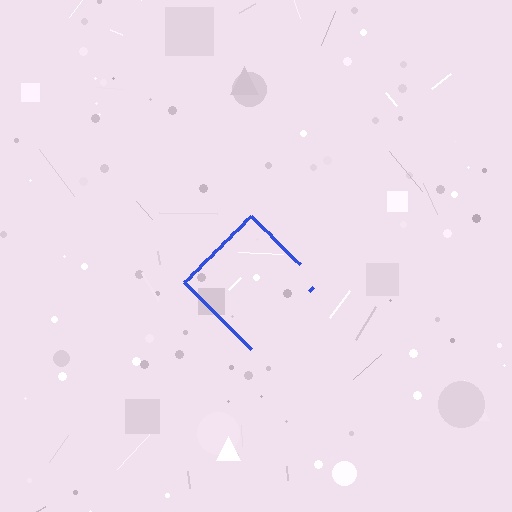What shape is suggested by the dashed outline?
The dashed outline suggests a diamond.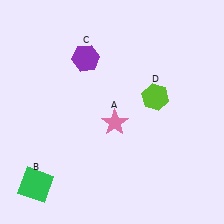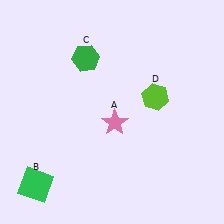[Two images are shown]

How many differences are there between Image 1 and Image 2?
There is 1 difference between the two images.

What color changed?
The hexagon (C) changed from purple in Image 1 to green in Image 2.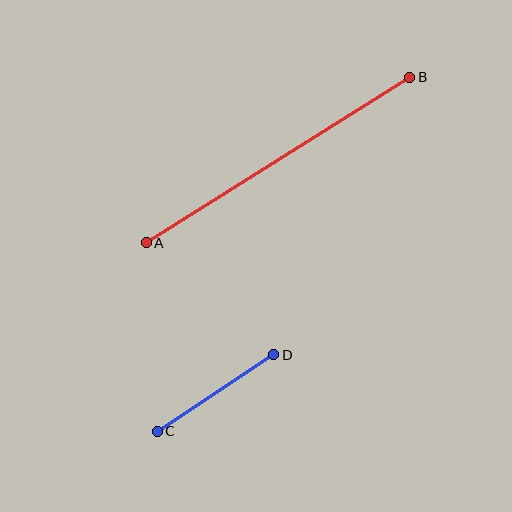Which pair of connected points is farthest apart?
Points A and B are farthest apart.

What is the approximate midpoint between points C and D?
The midpoint is at approximately (215, 393) pixels.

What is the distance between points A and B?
The distance is approximately 311 pixels.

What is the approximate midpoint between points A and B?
The midpoint is at approximately (278, 160) pixels.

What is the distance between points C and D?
The distance is approximately 139 pixels.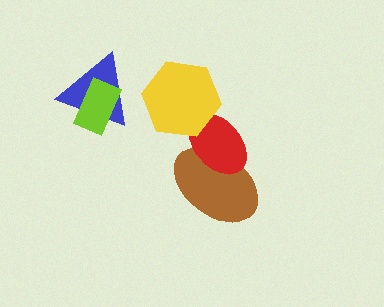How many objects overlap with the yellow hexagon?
1 object overlaps with the yellow hexagon.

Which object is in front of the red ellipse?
The yellow hexagon is in front of the red ellipse.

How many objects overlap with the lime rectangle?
1 object overlaps with the lime rectangle.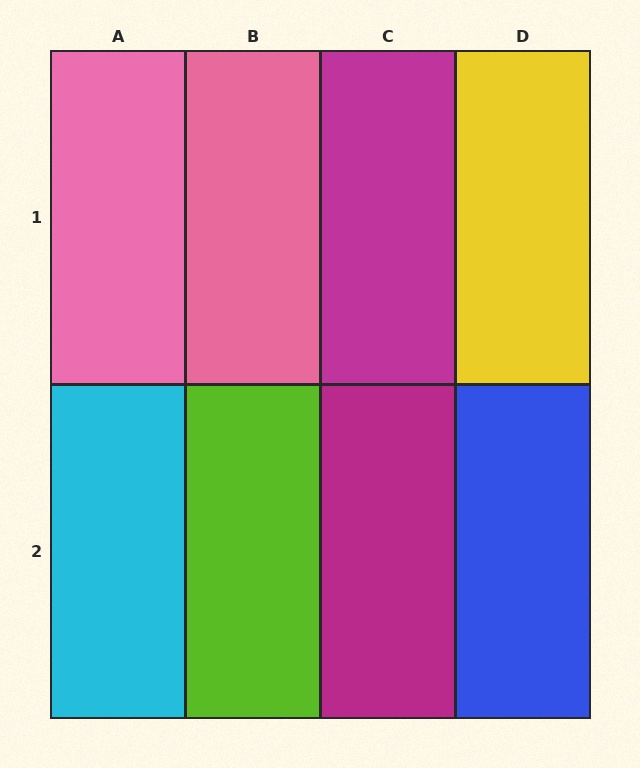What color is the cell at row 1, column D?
Yellow.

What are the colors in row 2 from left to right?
Cyan, lime, magenta, blue.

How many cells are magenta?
2 cells are magenta.